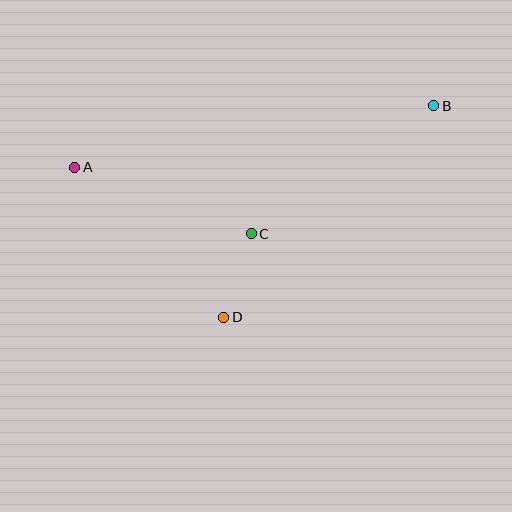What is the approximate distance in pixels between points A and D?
The distance between A and D is approximately 211 pixels.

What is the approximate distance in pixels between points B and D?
The distance between B and D is approximately 298 pixels.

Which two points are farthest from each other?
Points A and B are farthest from each other.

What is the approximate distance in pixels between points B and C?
The distance between B and C is approximately 223 pixels.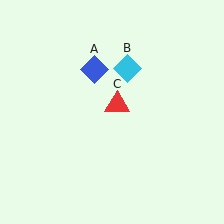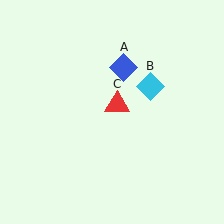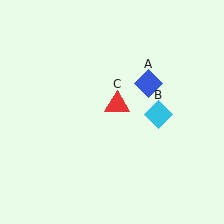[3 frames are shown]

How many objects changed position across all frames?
2 objects changed position: blue diamond (object A), cyan diamond (object B).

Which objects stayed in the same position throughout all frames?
Red triangle (object C) remained stationary.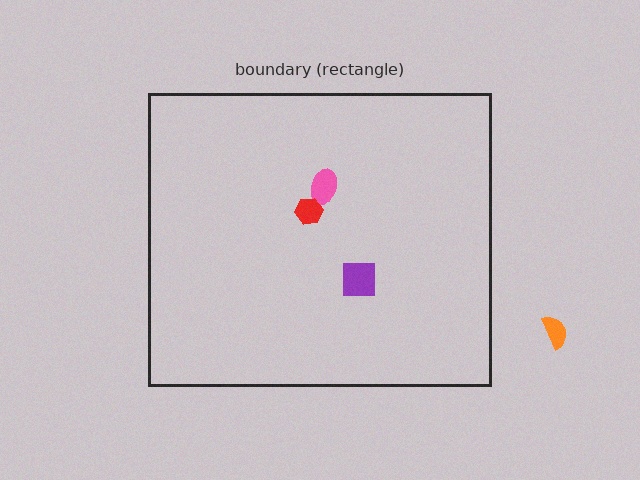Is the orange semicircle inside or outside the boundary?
Outside.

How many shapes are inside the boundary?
3 inside, 1 outside.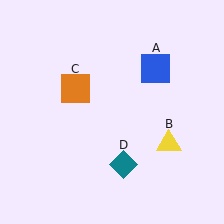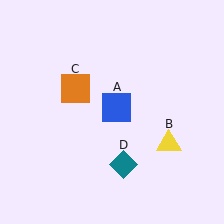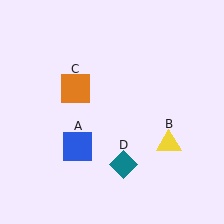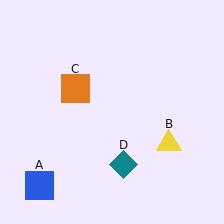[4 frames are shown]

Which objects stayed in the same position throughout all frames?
Yellow triangle (object B) and orange square (object C) and teal diamond (object D) remained stationary.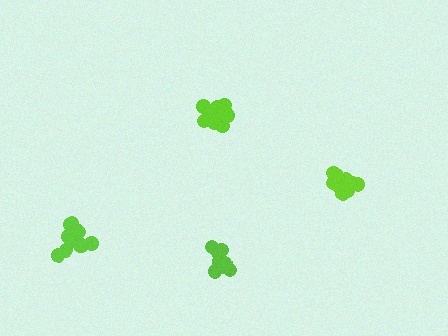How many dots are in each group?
Group 1: 14 dots, Group 2: 13 dots, Group 3: 10 dots, Group 4: 13 dots (50 total).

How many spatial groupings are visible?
There are 4 spatial groupings.